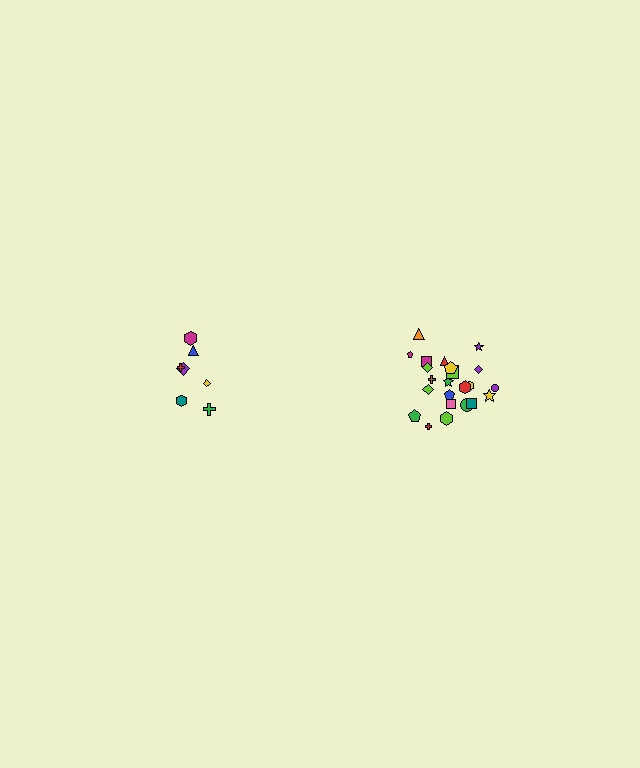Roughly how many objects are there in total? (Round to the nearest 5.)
Roughly 30 objects in total.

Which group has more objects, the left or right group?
The right group.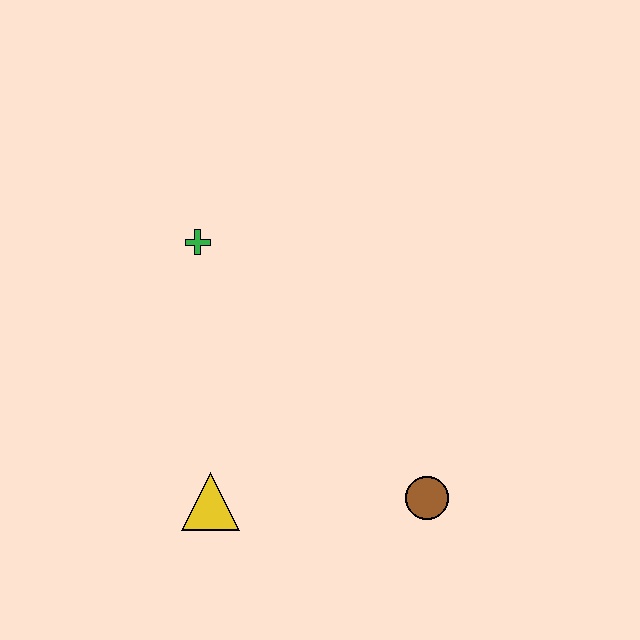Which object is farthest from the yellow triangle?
The green cross is farthest from the yellow triangle.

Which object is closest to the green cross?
The yellow triangle is closest to the green cross.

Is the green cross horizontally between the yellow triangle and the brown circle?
No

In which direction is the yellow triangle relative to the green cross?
The yellow triangle is below the green cross.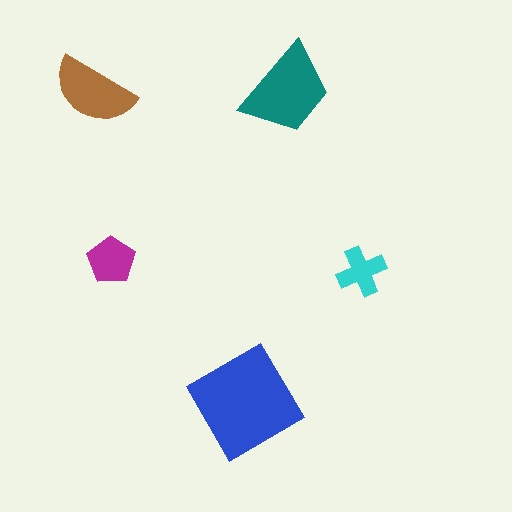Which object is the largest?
The blue diamond.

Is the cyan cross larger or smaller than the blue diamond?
Smaller.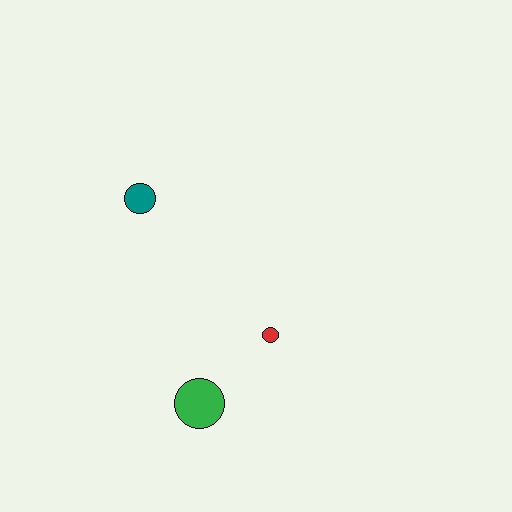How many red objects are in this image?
There is 1 red object.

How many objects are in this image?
There are 3 objects.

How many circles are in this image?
There are 3 circles.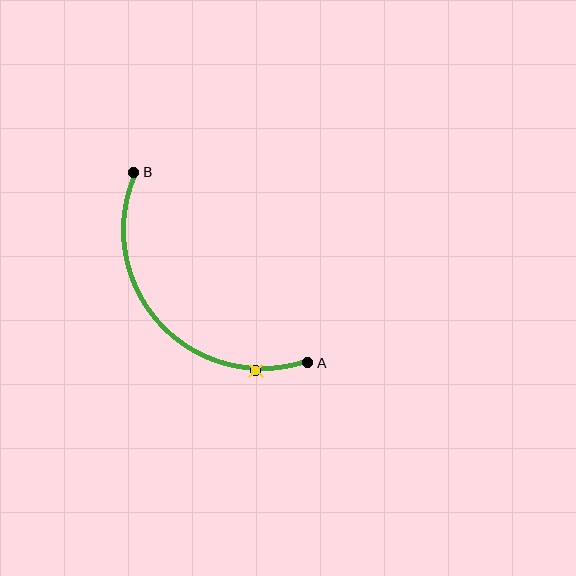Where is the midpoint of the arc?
The arc midpoint is the point on the curve farthest from the straight line joining A and B. It sits below and to the left of that line.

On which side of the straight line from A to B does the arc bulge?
The arc bulges below and to the left of the straight line connecting A and B.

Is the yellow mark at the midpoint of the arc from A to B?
No. The yellow mark lies on the arc but is closer to endpoint A. The arc midpoint would be at the point on the curve equidistant along the arc from both A and B.